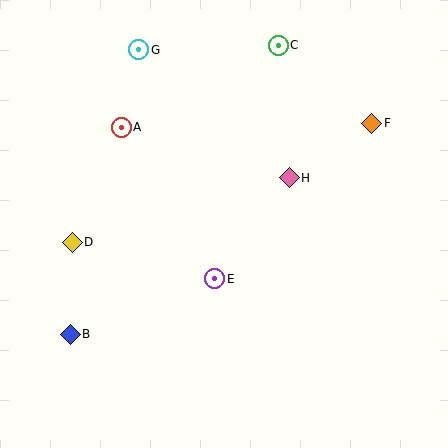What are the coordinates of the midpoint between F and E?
The midpoint between F and E is at (293, 201).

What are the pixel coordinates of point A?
Point A is at (121, 127).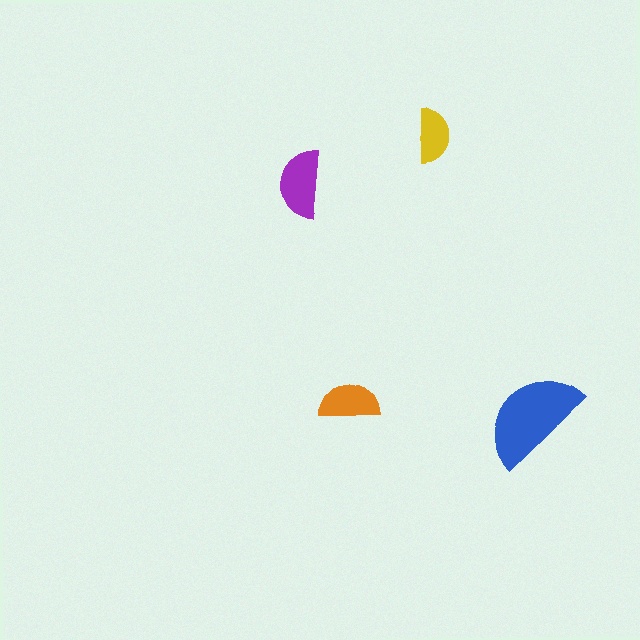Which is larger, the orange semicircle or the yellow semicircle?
The orange one.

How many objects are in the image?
There are 4 objects in the image.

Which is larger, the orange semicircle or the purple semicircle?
The purple one.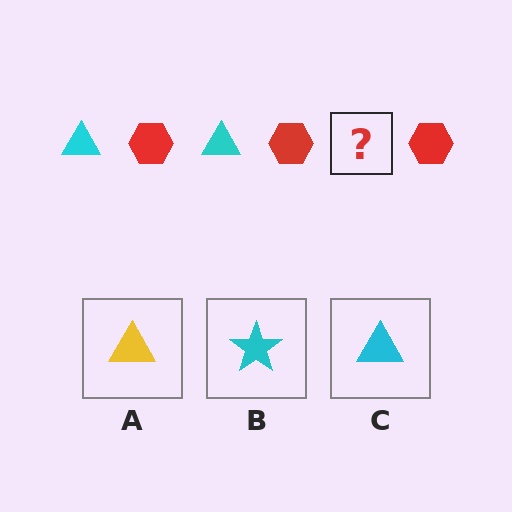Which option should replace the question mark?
Option C.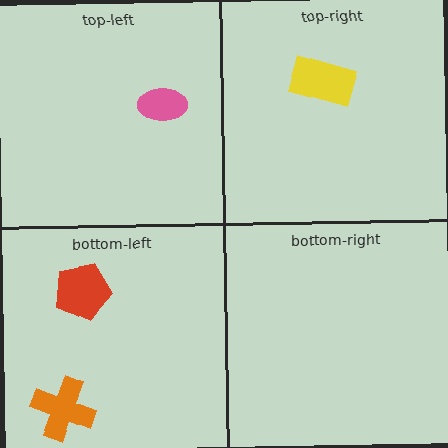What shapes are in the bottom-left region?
The orange cross, the red pentagon.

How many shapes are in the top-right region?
1.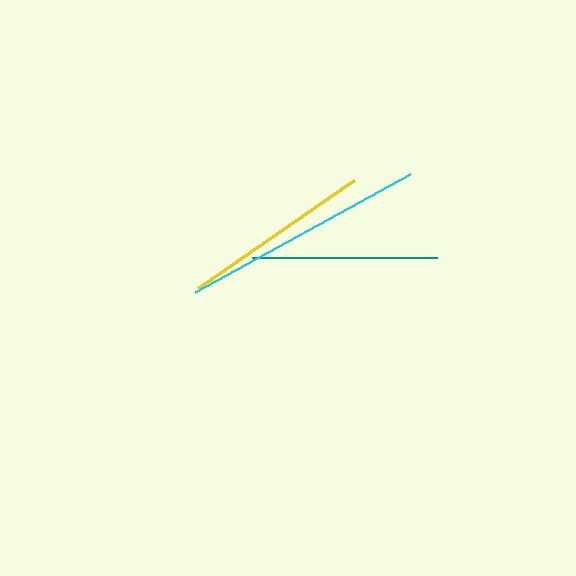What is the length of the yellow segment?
The yellow segment is approximately 190 pixels long.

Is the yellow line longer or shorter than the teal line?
The yellow line is longer than the teal line.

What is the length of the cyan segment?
The cyan segment is approximately 245 pixels long.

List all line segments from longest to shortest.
From longest to shortest: cyan, yellow, teal.